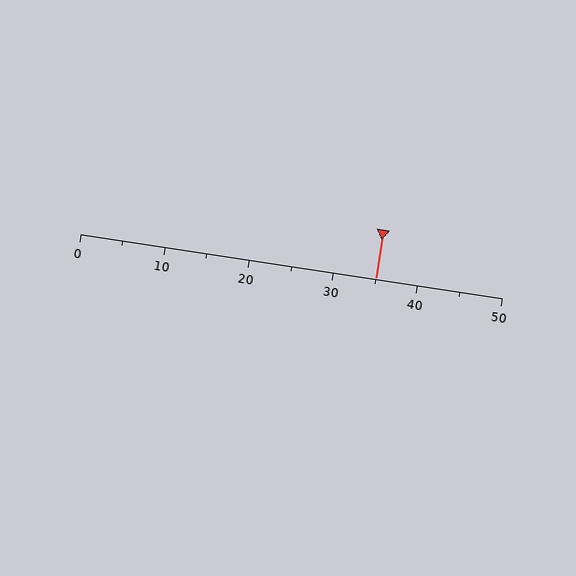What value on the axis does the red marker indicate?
The marker indicates approximately 35.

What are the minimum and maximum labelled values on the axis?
The axis runs from 0 to 50.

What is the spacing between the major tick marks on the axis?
The major ticks are spaced 10 apart.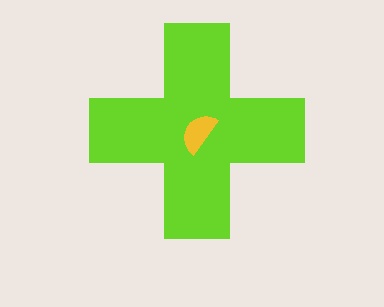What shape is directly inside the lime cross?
The yellow semicircle.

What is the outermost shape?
The lime cross.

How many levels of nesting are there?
2.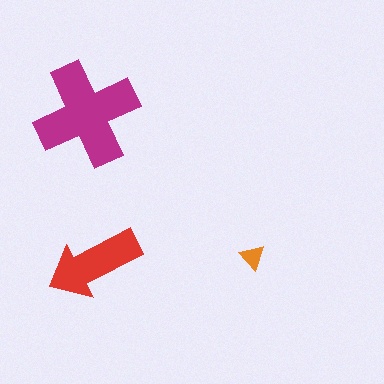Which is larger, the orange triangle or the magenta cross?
The magenta cross.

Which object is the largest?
The magenta cross.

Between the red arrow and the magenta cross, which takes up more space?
The magenta cross.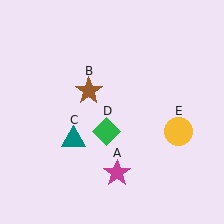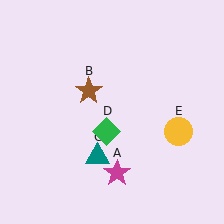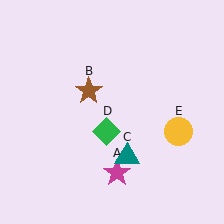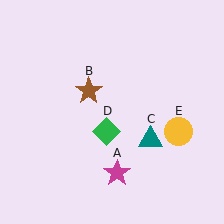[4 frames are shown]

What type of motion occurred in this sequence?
The teal triangle (object C) rotated counterclockwise around the center of the scene.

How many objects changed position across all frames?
1 object changed position: teal triangle (object C).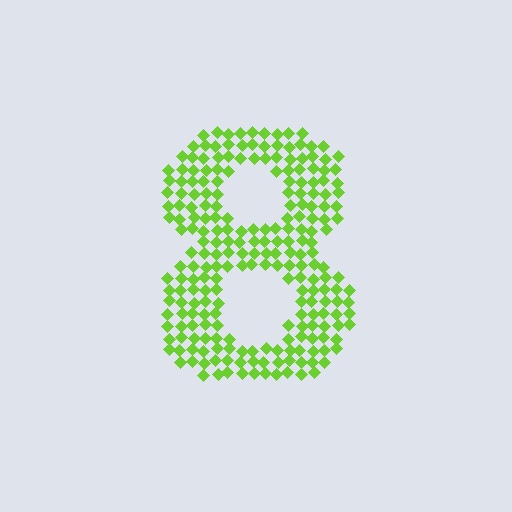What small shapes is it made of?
It is made of small diamonds.